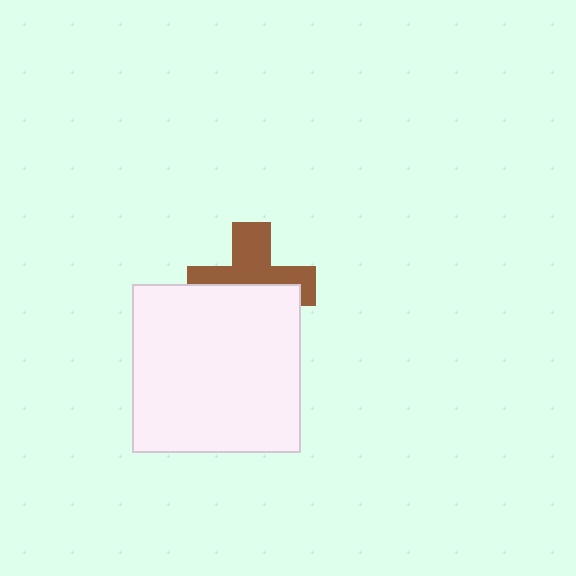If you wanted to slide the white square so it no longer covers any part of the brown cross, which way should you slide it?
Slide it down — that is the most direct way to separate the two shapes.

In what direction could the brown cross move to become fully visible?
The brown cross could move up. That would shift it out from behind the white square entirely.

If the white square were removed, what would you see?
You would see the complete brown cross.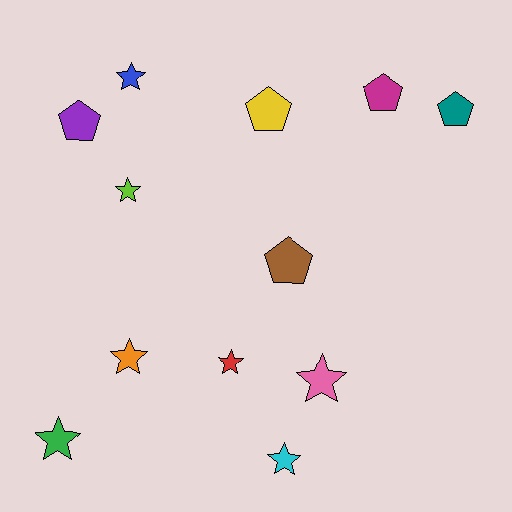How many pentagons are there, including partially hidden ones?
There are 5 pentagons.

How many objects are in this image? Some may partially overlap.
There are 12 objects.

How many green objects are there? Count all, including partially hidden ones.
There is 1 green object.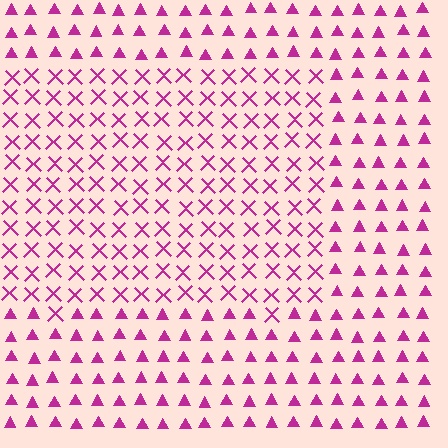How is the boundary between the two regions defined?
The boundary is defined by a change in element shape: X marks inside vs. triangles outside. All elements share the same color and spacing.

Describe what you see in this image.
The image is filled with small magenta elements arranged in a uniform grid. A rectangle-shaped region contains X marks, while the surrounding area contains triangles. The boundary is defined purely by the change in element shape.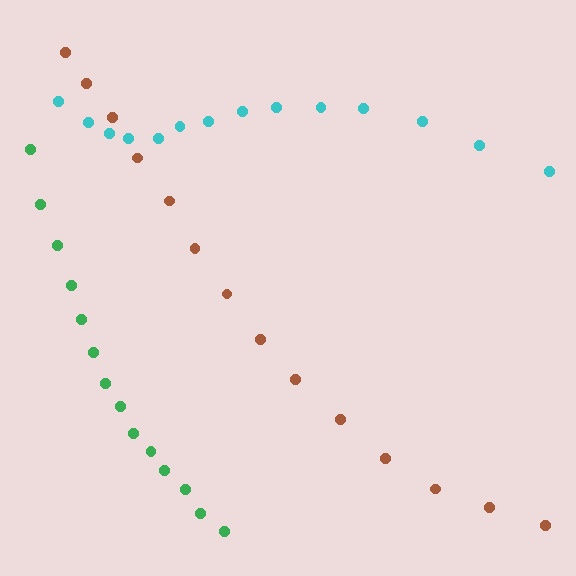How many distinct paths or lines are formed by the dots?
There are 3 distinct paths.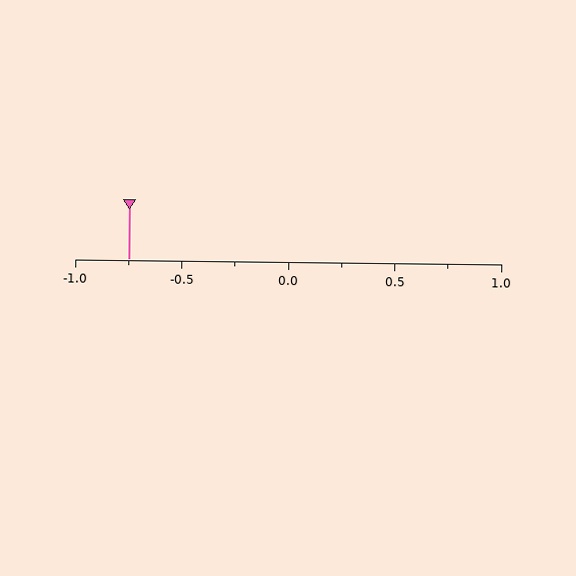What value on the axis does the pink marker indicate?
The marker indicates approximately -0.75.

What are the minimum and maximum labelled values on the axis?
The axis runs from -1.0 to 1.0.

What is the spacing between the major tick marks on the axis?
The major ticks are spaced 0.5 apart.